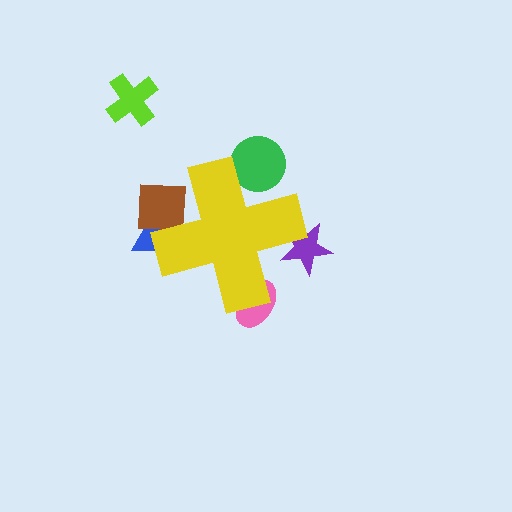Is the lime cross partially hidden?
No, the lime cross is fully visible.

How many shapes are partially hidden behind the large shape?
5 shapes are partially hidden.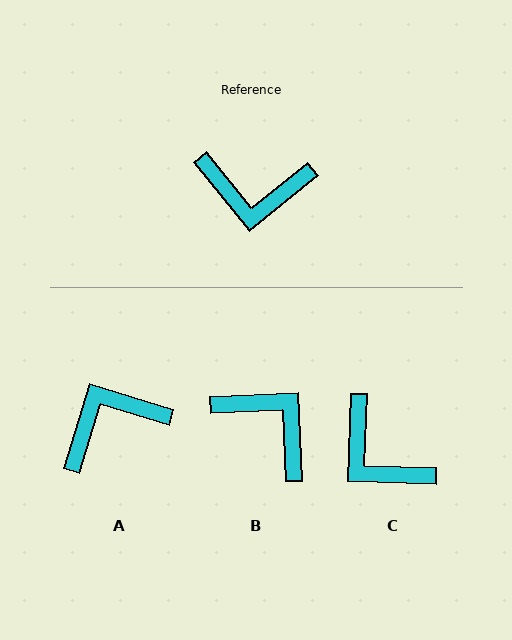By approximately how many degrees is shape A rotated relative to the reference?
Approximately 146 degrees clockwise.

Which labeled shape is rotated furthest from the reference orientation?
A, about 146 degrees away.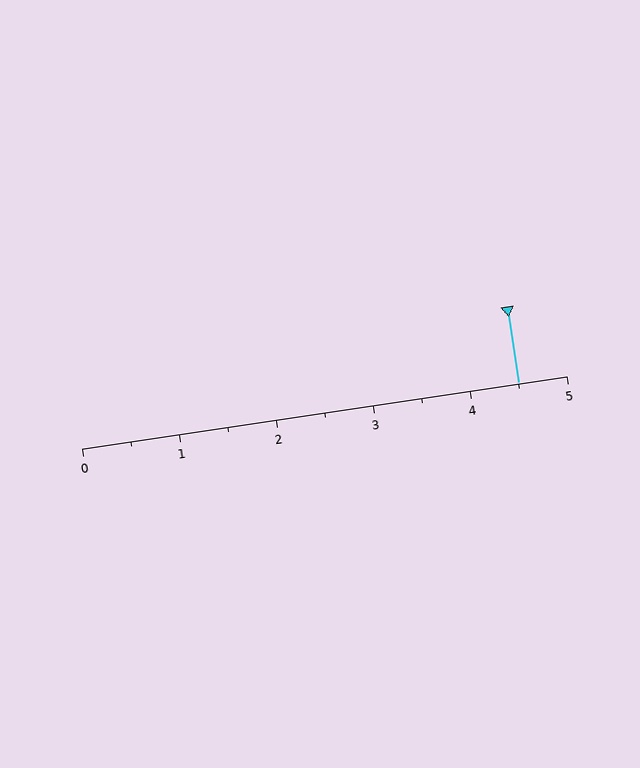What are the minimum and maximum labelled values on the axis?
The axis runs from 0 to 5.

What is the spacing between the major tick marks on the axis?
The major ticks are spaced 1 apart.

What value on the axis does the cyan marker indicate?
The marker indicates approximately 4.5.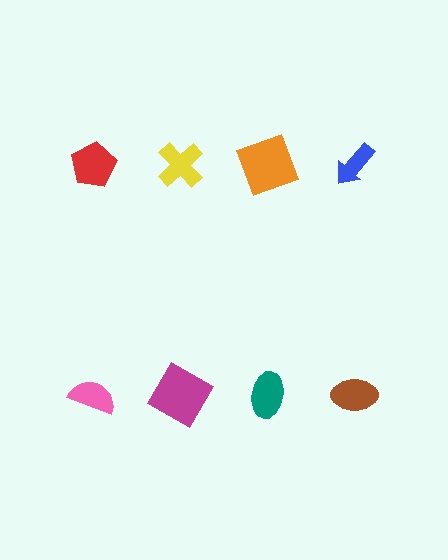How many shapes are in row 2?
4 shapes.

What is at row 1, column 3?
An orange square.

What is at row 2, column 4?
A brown ellipse.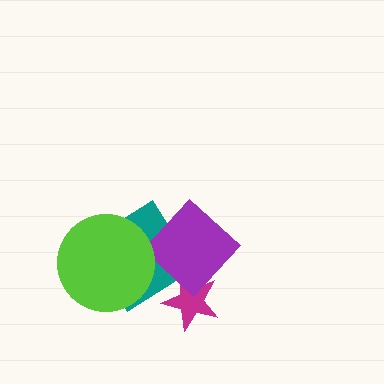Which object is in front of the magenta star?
The purple diamond is in front of the magenta star.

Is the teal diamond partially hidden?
Yes, it is partially covered by another shape.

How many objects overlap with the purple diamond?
2 objects overlap with the purple diamond.